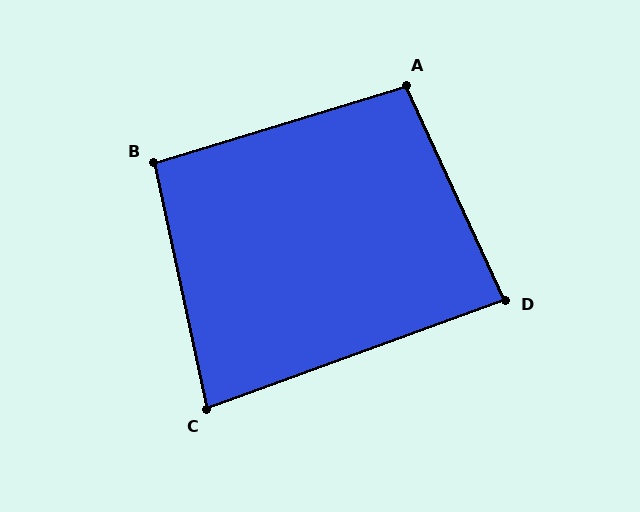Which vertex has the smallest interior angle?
C, at approximately 82 degrees.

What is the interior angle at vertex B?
Approximately 95 degrees (approximately right).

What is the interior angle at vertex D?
Approximately 85 degrees (approximately right).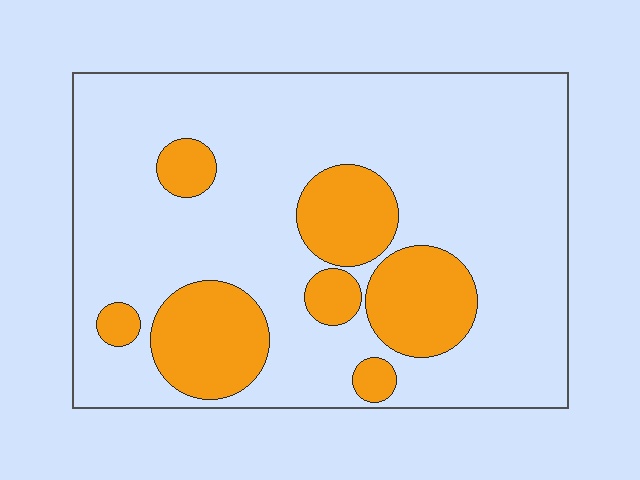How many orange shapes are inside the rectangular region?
7.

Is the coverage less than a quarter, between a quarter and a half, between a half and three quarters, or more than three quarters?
Less than a quarter.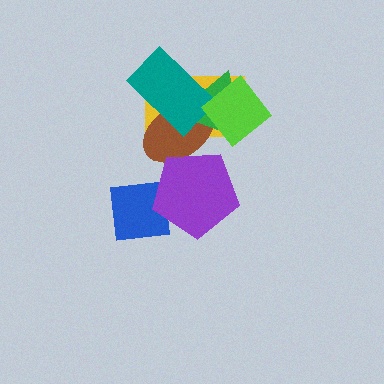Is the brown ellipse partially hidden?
Yes, it is partially covered by another shape.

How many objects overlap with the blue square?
1 object overlaps with the blue square.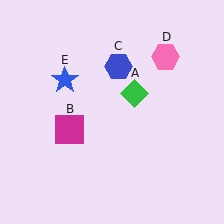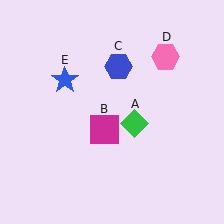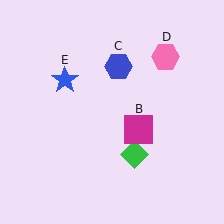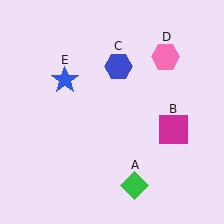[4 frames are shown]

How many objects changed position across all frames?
2 objects changed position: green diamond (object A), magenta square (object B).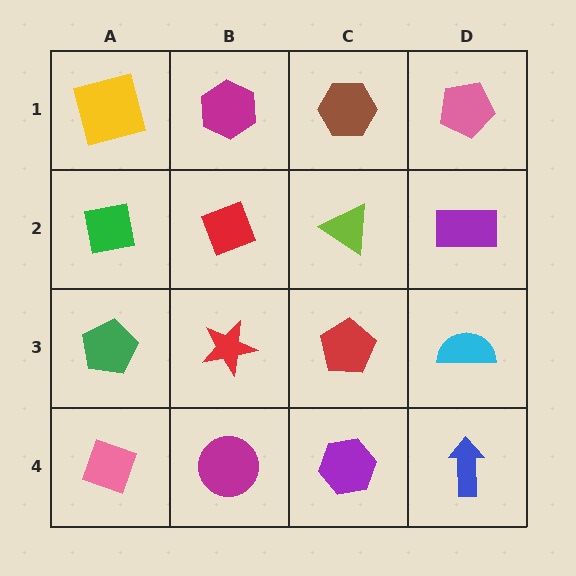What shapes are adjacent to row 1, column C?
A lime triangle (row 2, column C), a magenta hexagon (row 1, column B), a pink pentagon (row 1, column D).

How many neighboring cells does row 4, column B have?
3.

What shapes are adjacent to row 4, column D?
A cyan semicircle (row 3, column D), a purple hexagon (row 4, column C).